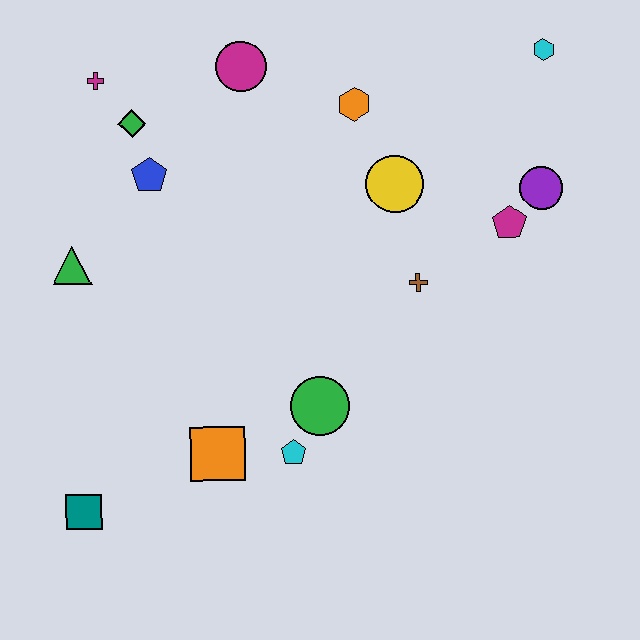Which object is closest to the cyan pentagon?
The green circle is closest to the cyan pentagon.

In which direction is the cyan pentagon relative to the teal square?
The cyan pentagon is to the right of the teal square.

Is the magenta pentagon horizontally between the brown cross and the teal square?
No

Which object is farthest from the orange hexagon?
The teal square is farthest from the orange hexagon.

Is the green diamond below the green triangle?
No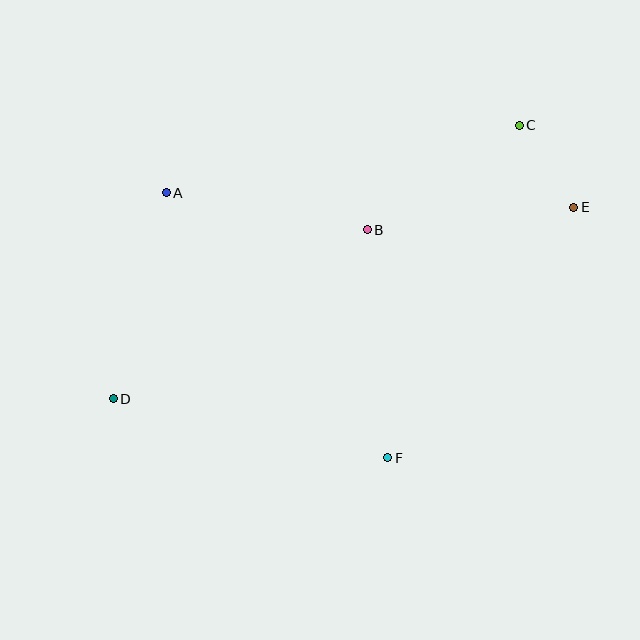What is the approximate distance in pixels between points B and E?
The distance between B and E is approximately 208 pixels.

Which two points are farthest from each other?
Points D and E are farthest from each other.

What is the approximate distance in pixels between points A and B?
The distance between A and B is approximately 205 pixels.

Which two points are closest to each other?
Points C and E are closest to each other.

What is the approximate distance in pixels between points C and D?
The distance between C and D is approximately 490 pixels.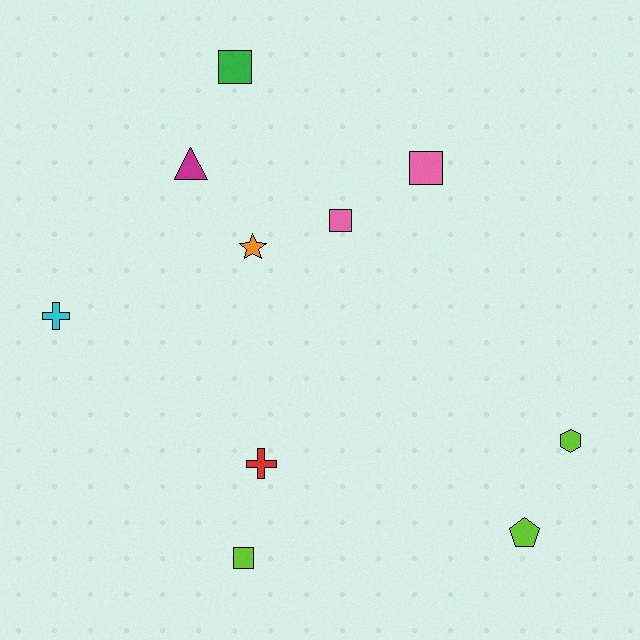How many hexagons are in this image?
There is 1 hexagon.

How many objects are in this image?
There are 10 objects.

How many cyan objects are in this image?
There is 1 cyan object.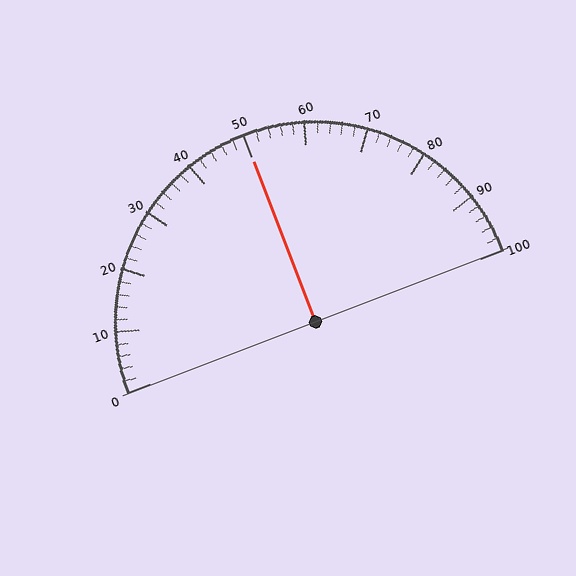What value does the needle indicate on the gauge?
The needle indicates approximately 50.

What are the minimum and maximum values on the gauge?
The gauge ranges from 0 to 100.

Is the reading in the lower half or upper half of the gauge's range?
The reading is in the upper half of the range (0 to 100).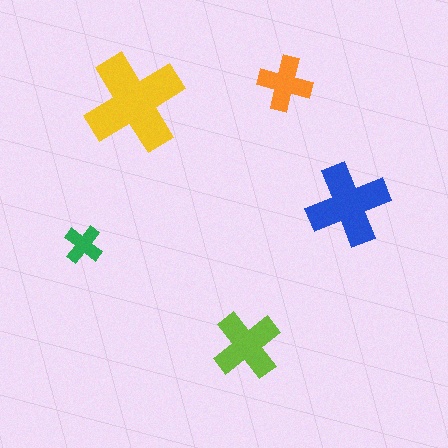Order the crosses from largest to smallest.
the yellow one, the blue one, the lime one, the orange one, the green one.